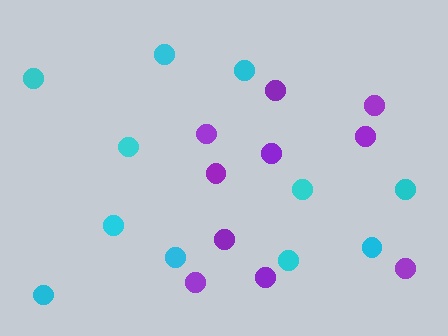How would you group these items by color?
There are 2 groups: one group of cyan circles (11) and one group of purple circles (10).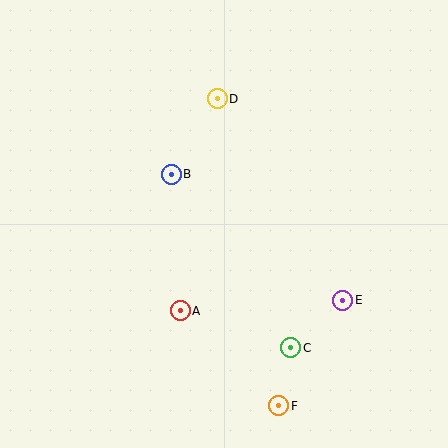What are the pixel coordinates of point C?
Point C is at (291, 348).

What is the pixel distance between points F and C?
The distance between F and C is 59 pixels.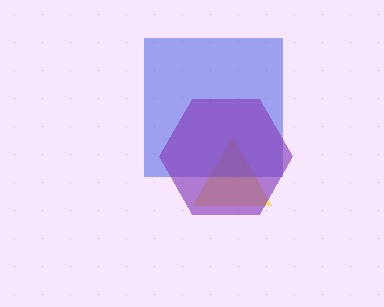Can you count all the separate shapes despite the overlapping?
Yes, there are 3 separate shapes.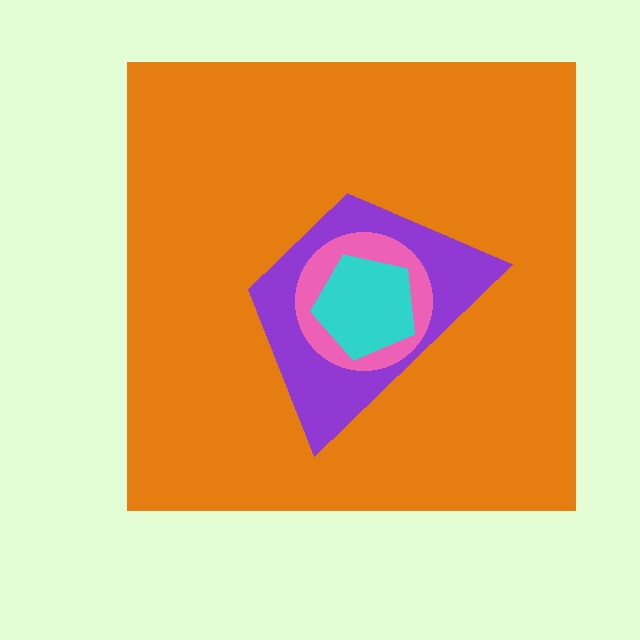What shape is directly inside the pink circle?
The cyan pentagon.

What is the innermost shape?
The cyan pentagon.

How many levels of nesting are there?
4.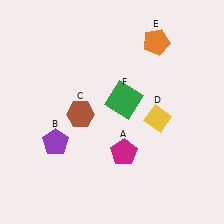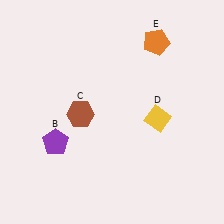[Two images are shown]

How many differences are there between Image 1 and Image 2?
There are 2 differences between the two images.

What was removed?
The green square (F), the magenta pentagon (A) were removed in Image 2.